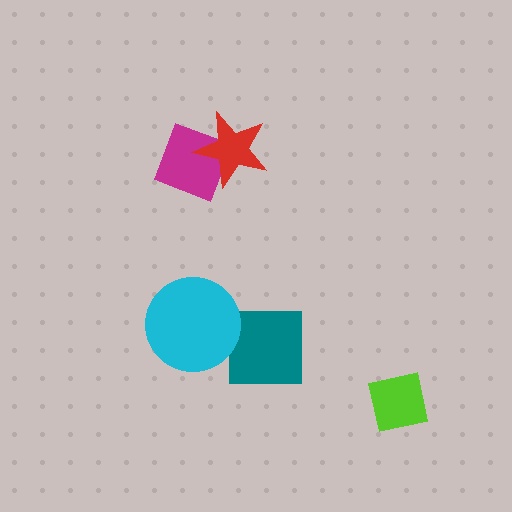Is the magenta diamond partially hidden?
Yes, it is partially covered by another shape.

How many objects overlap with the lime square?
0 objects overlap with the lime square.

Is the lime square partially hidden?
No, no other shape covers it.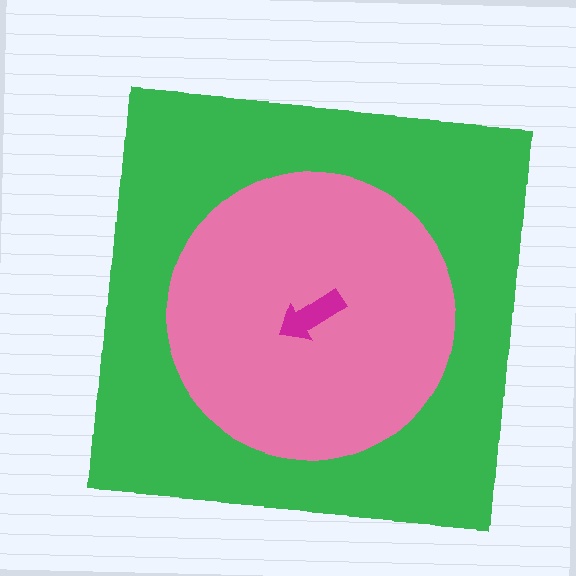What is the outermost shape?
The green square.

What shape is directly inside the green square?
The pink circle.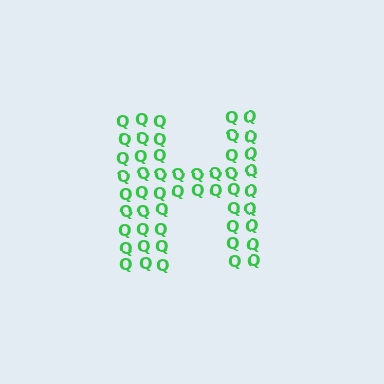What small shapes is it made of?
It is made of small letter Q's.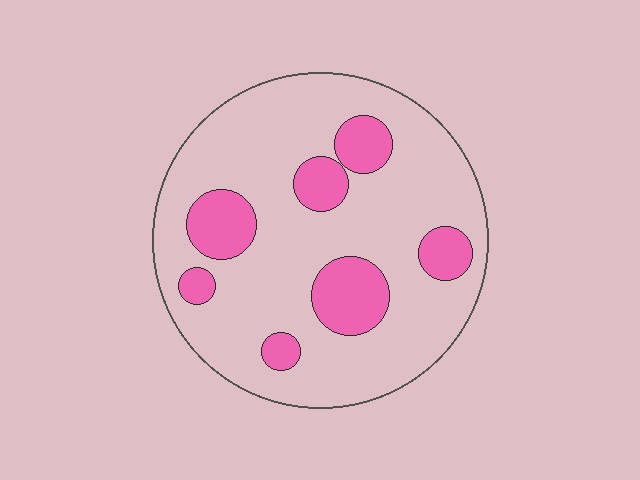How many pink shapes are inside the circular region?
7.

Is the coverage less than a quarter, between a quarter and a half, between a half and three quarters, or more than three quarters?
Less than a quarter.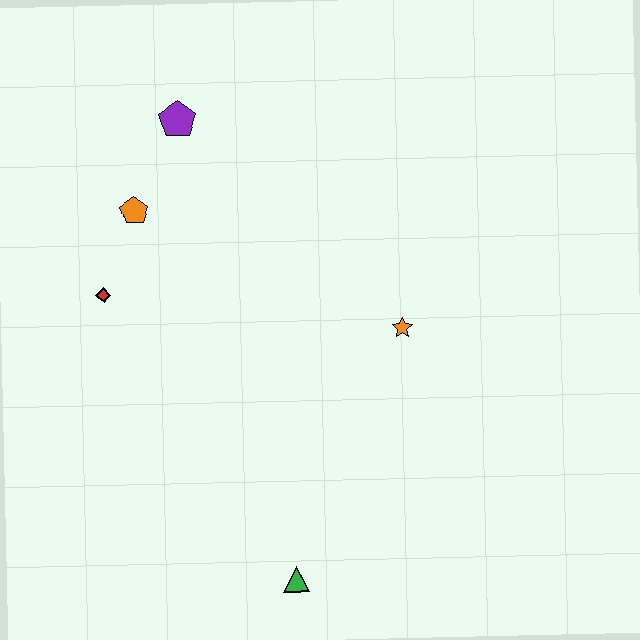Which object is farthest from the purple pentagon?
The green triangle is farthest from the purple pentagon.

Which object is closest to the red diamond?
The orange pentagon is closest to the red diamond.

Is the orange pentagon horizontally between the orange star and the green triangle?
No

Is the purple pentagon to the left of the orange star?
Yes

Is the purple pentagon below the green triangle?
No